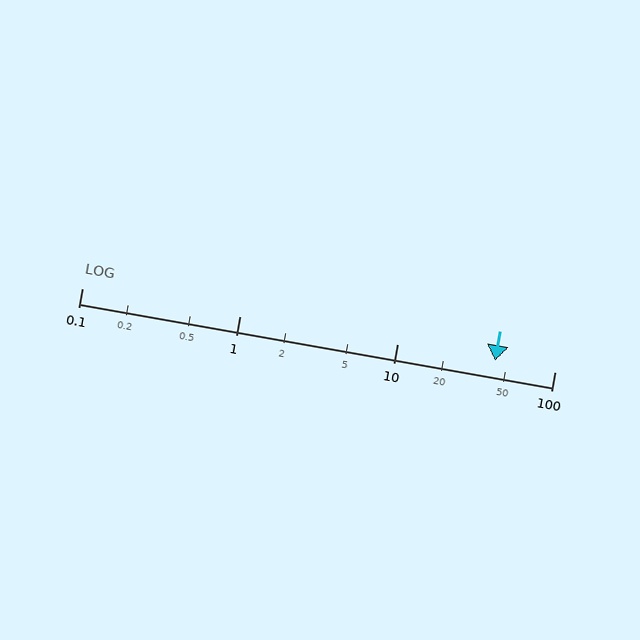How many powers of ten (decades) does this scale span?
The scale spans 3 decades, from 0.1 to 100.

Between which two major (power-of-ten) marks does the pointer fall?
The pointer is between 10 and 100.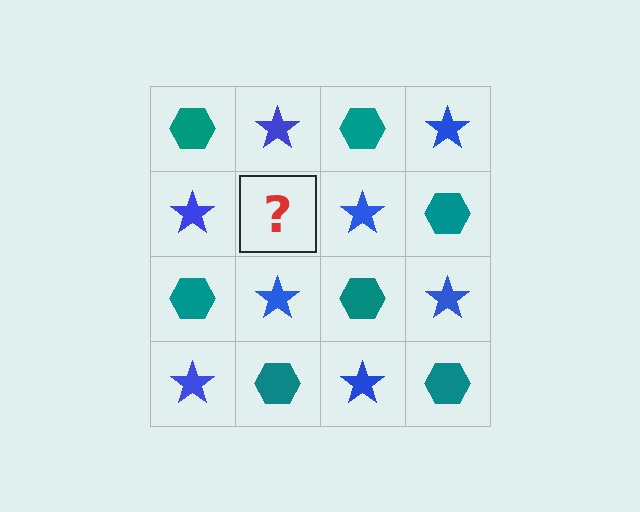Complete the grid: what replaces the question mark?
The question mark should be replaced with a teal hexagon.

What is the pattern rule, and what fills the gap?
The rule is that it alternates teal hexagon and blue star in a checkerboard pattern. The gap should be filled with a teal hexagon.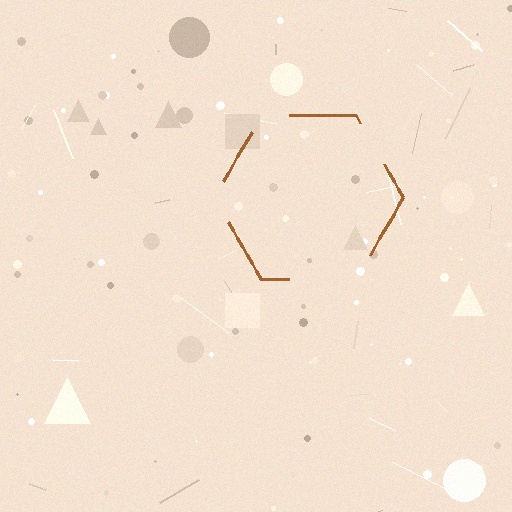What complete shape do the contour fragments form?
The contour fragments form a hexagon.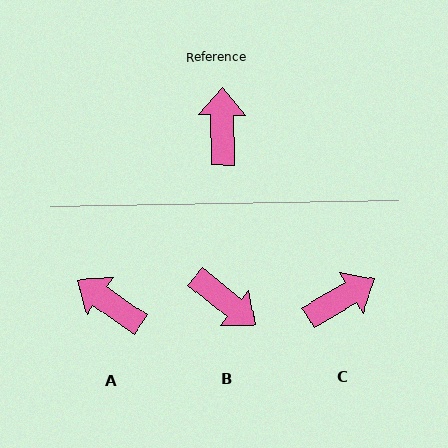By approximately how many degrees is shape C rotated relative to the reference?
Approximately 60 degrees clockwise.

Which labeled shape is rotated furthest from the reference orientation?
B, about 129 degrees away.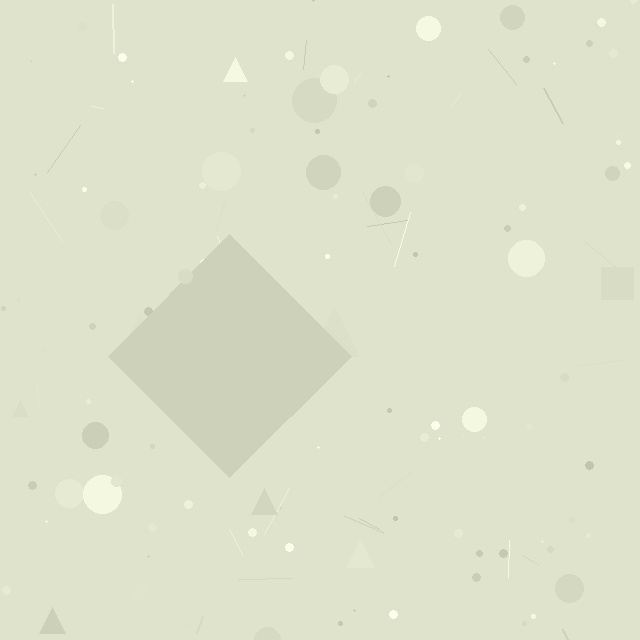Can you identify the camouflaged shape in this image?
The camouflaged shape is a diamond.